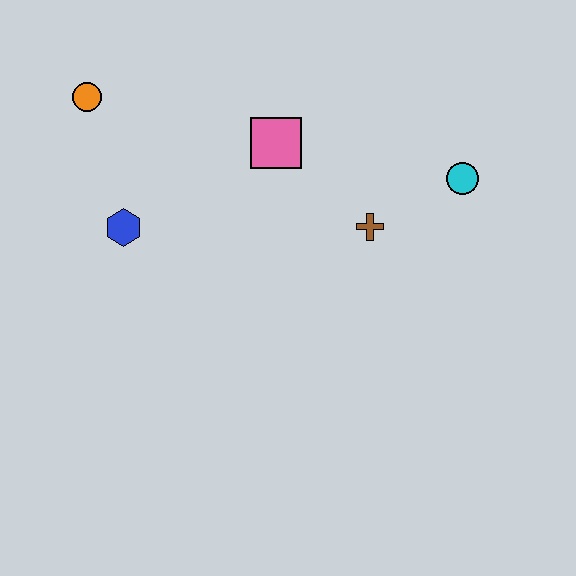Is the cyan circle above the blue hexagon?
Yes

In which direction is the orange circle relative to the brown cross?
The orange circle is to the left of the brown cross.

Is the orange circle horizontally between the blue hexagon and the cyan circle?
No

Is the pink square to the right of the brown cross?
No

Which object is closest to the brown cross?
The cyan circle is closest to the brown cross.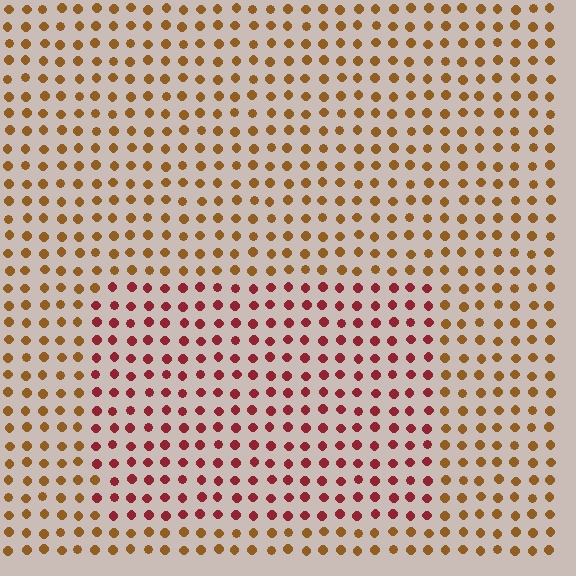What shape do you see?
I see a rectangle.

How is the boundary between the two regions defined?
The boundary is defined purely by a slight shift in hue (about 41 degrees). Spacing, size, and orientation are identical on both sides.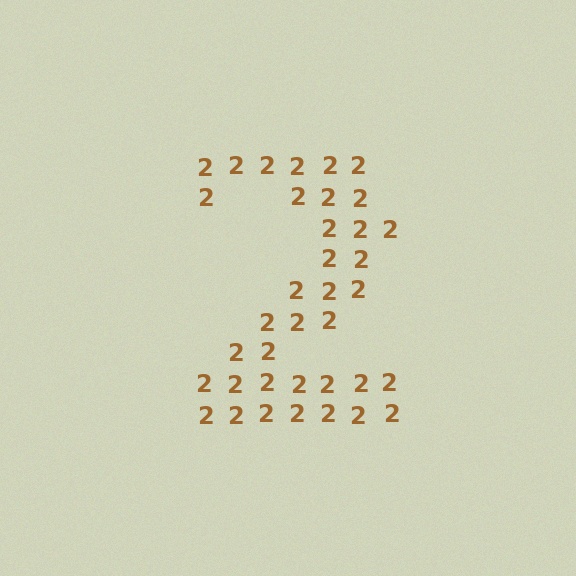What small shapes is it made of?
It is made of small digit 2's.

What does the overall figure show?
The overall figure shows the digit 2.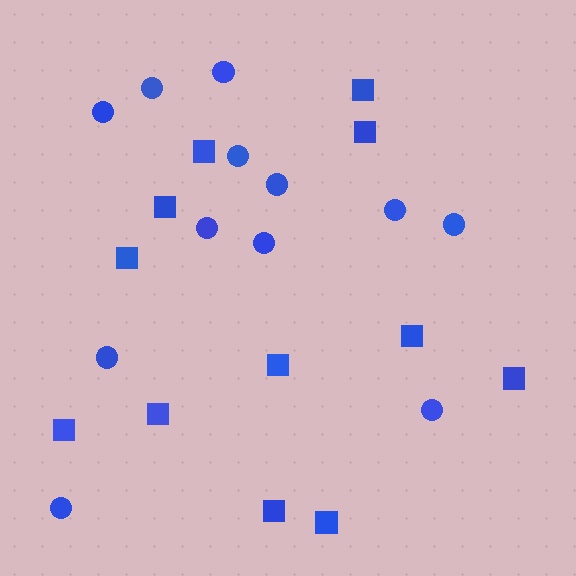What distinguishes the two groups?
There are 2 groups: one group of circles (12) and one group of squares (12).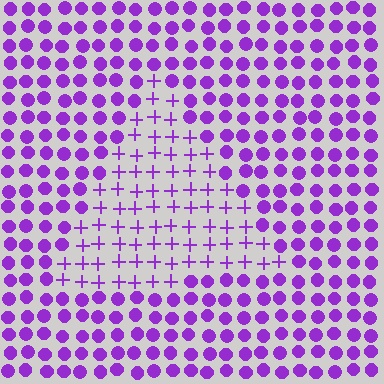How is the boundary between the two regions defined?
The boundary is defined by a change in element shape: plus signs inside vs. circles outside. All elements share the same color and spacing.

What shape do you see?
I see a triangle.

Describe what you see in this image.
The image is filled with small purple elements arranged in a uniform grid. A triangle-shaped region contains plus signs, while the surrounding area contains circles. The boundary is defined purely by the change in element shape.